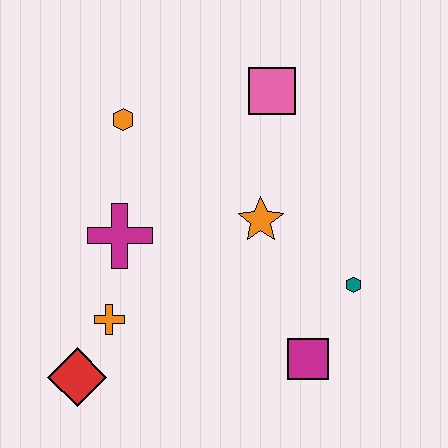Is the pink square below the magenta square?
No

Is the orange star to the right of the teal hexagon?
No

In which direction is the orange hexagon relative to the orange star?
The orange hexagon is to the left of the orange star.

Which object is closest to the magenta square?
The teal hexagon is closest to the magenta square.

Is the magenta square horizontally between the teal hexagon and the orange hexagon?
Yes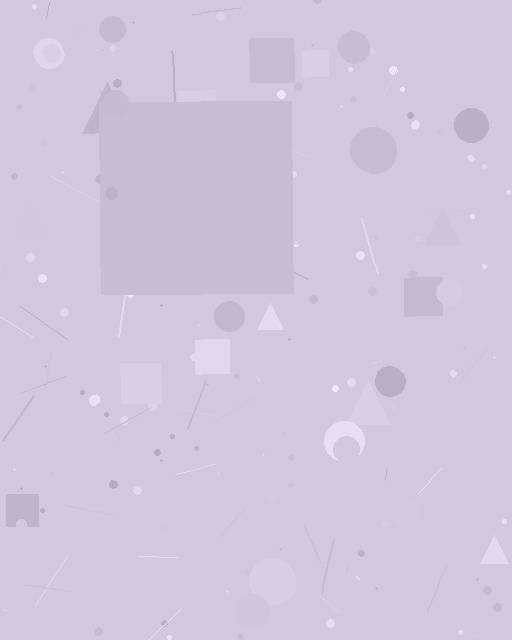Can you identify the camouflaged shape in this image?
The camouflaged shape is a square.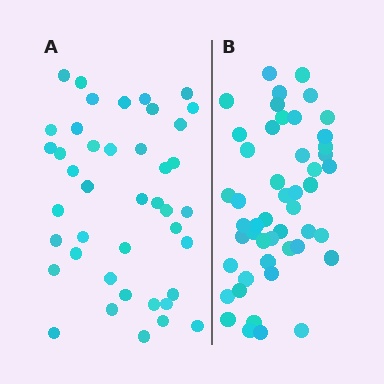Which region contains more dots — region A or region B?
Region B (the right region) has more dots.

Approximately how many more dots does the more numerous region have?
Region B has roughly 8 or so more dots than region A.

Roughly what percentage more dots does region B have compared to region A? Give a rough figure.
About 15% more.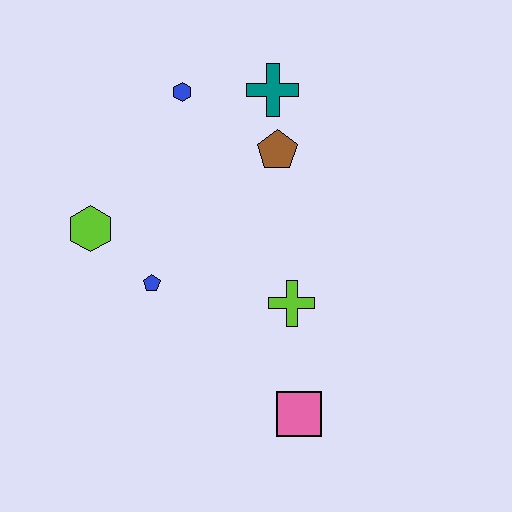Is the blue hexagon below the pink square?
No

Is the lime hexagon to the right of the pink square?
No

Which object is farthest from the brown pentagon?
The pink square is farthest from the brown pentagon.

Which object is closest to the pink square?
The lime cross is closest to the pink square.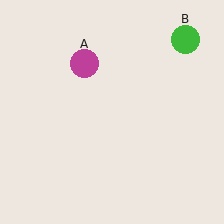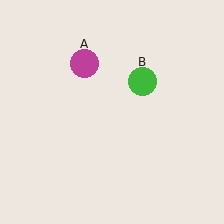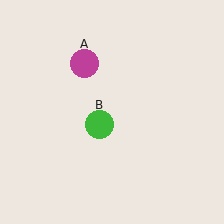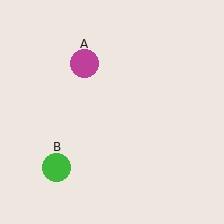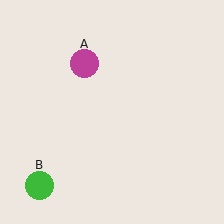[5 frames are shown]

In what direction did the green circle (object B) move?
The green circle (object B) moved down and to the left.